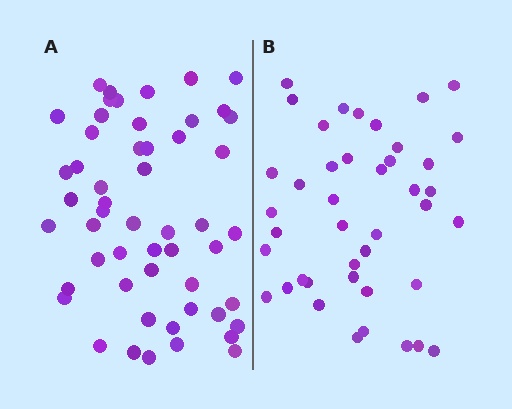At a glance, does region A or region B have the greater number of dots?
Region A (the left region) has more dots.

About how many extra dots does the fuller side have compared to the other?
Region A has roughly 12 or so more dots than region B.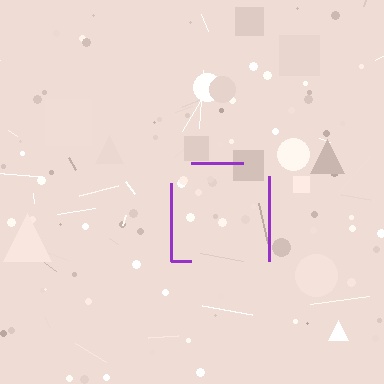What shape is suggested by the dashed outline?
The dashed outline suggests a square.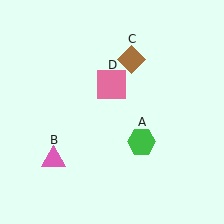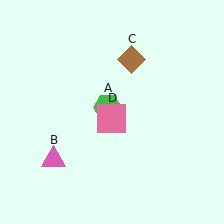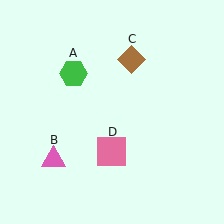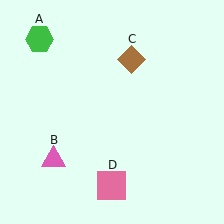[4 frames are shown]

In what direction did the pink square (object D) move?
The pink square (object D) moved down.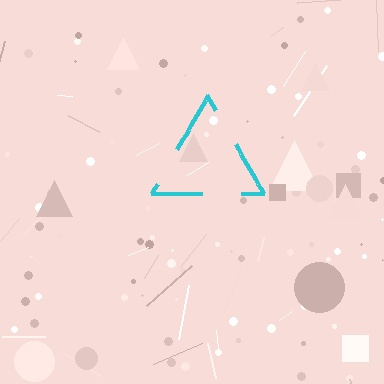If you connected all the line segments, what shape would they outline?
They would outline a triangle.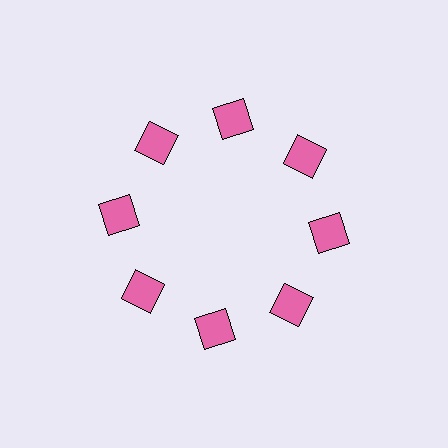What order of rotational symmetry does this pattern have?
This pattern has 8-fold rotational symmetry.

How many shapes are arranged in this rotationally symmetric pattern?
There are 8 shapes, arranged in 8 groups of 1.